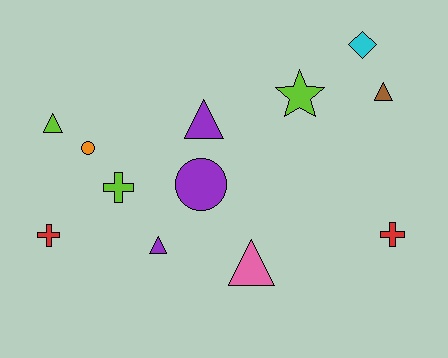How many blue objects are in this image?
There are no blue objects.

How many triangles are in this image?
There are 5 triangles.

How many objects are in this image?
There are 12 objects.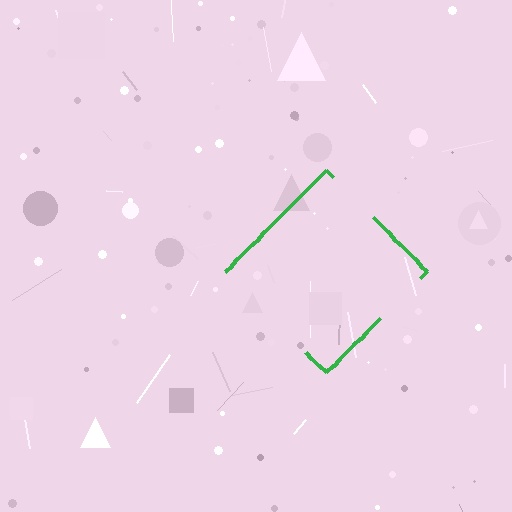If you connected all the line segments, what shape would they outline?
They would outline a diamond.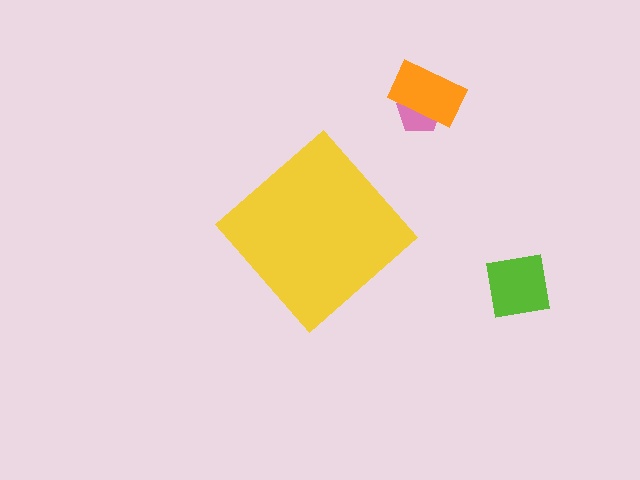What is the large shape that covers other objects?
A yellow diamond.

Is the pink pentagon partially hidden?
No, the pink pentagon is fully visible.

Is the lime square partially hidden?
No, the lime square is fully visible.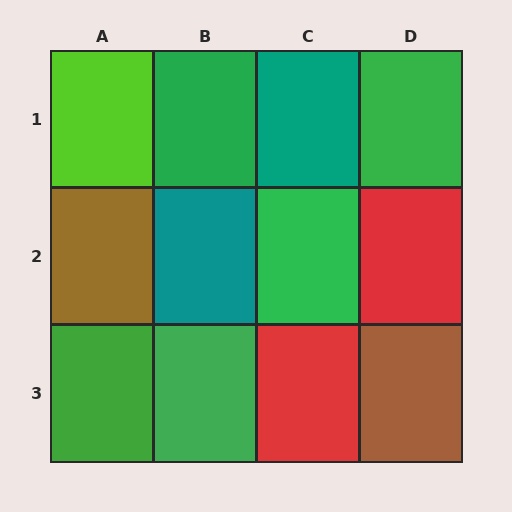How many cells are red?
2 cells are red.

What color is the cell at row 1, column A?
Lime.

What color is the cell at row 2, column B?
Teal.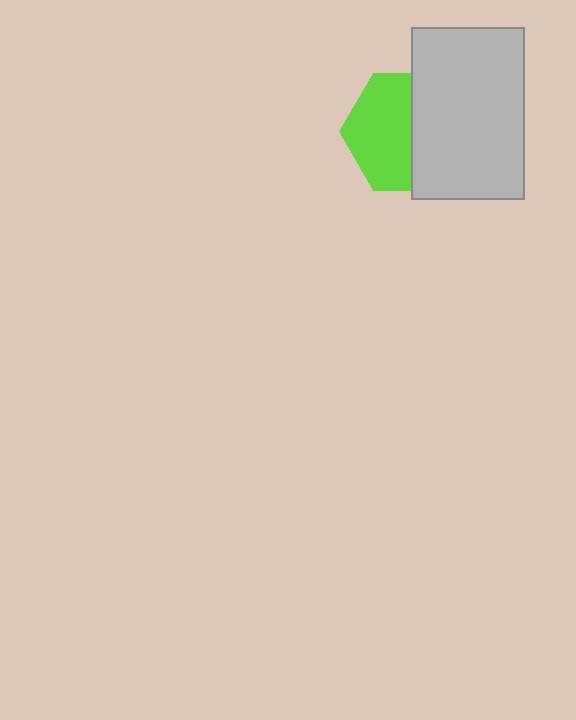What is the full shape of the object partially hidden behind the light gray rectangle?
The partially hidden object is a lime hexagon.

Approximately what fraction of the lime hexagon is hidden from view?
Roughly 46% of the lime hexagon is hidden behind the light gray rectangle.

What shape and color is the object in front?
The object in front is a light gray rectangle.